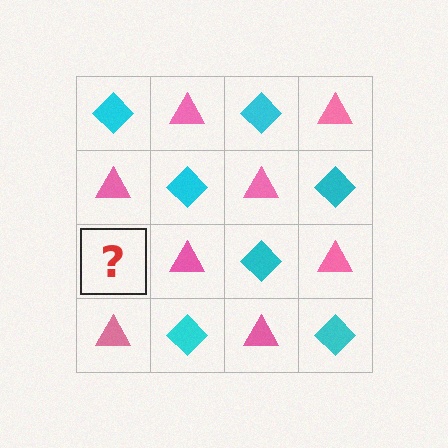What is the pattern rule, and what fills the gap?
The rule is that it alternates cyan diamond and pink triangle in a checkerboard pattern. The gap should be filled with a cyan diamond.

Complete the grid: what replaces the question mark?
The question mark should be replaced with a cyan diamond.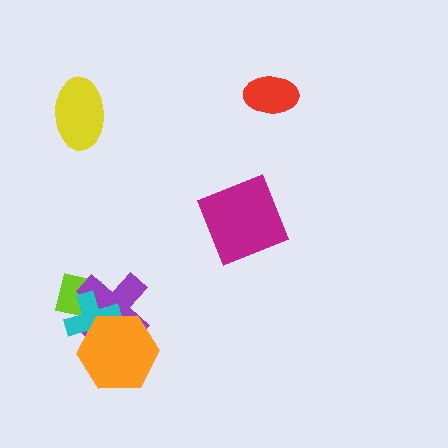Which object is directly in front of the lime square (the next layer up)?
The purple cross is directly in front of the lime square.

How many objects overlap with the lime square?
2 objects overlap with the lime square.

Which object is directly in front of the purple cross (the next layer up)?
The cyan cross is directly in front of the purple cross.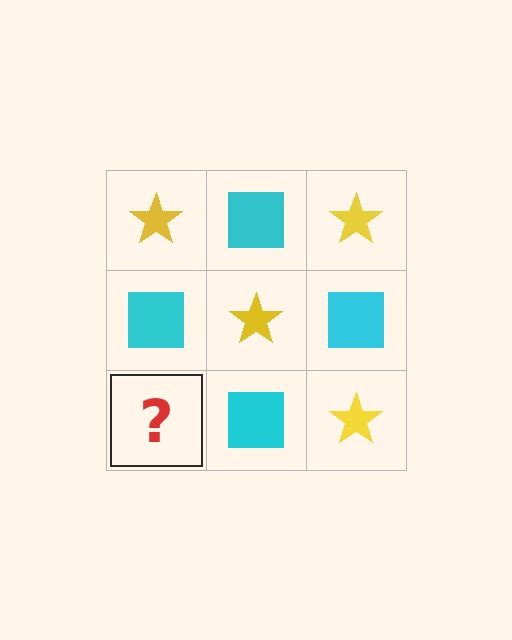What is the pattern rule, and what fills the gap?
The rule is that it alternates yellow star and cyan square in a checkerboard pattern. The gap should be filled with a yellow star.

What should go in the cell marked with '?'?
The missing cell should contain a yellow star.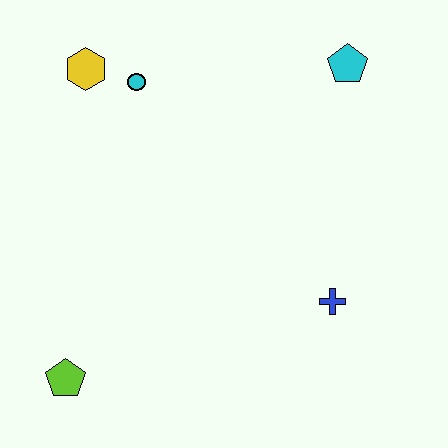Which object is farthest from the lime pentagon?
The cyan pentagon is farthest from the lime pentagon.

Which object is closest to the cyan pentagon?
The cyan circle is closest to the cyan pentagon.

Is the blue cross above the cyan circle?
No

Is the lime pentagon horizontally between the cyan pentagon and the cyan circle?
No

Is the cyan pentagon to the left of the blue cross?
No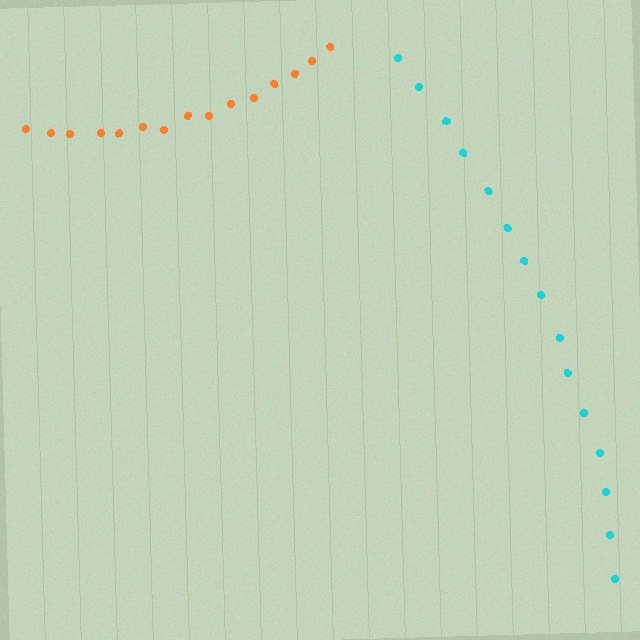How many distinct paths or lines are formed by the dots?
There are 2 distinct paths.